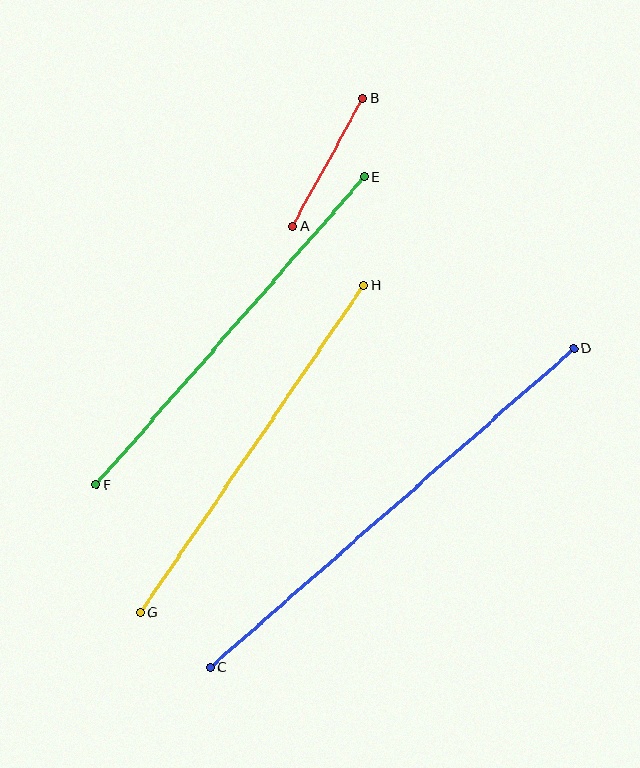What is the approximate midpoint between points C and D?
The midpoint is at approximately (392, 508) pixels.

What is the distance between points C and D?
The distance is approximately 484 pixels.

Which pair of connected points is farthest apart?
Points C and D are farthest apart.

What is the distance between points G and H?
The distance is approximately 395 pixels.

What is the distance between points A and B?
The distance is approximately 146 pixels.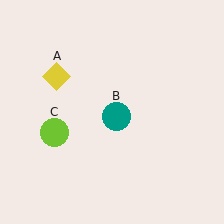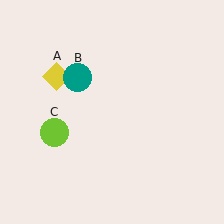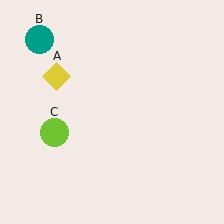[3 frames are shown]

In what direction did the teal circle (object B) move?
The teal circle (object B) moved up and to the left.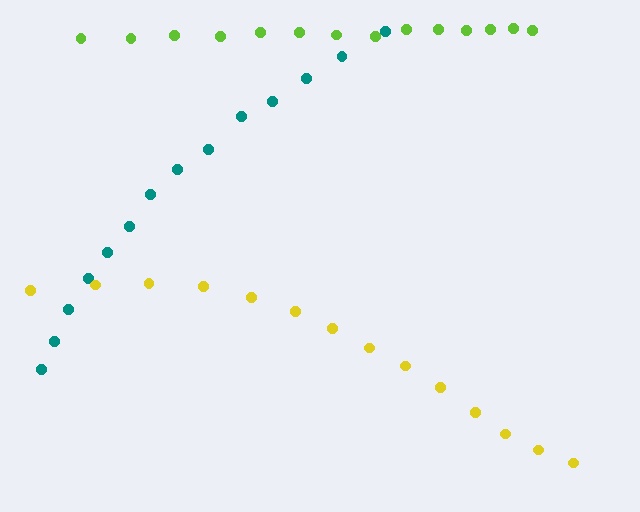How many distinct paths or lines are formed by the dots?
There are 3 distinct paths.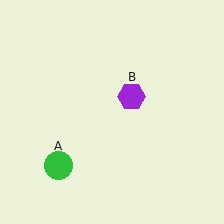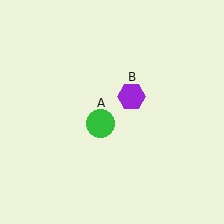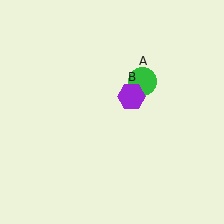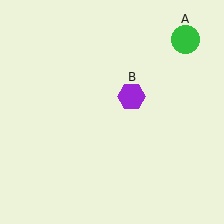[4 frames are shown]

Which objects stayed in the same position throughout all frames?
Purple hexagon (object B) remained stationary.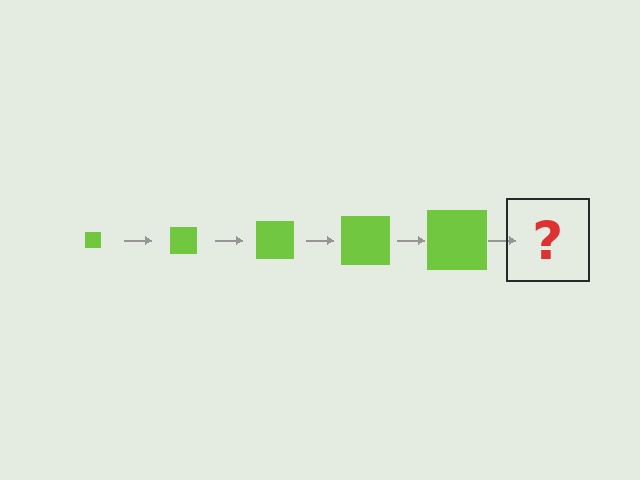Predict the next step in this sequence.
The next step is a lime square, larger than the previous one.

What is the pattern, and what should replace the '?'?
The pattern is that the square gets progressively larger each step. The '?' should be a lime square, larger than the previous one.